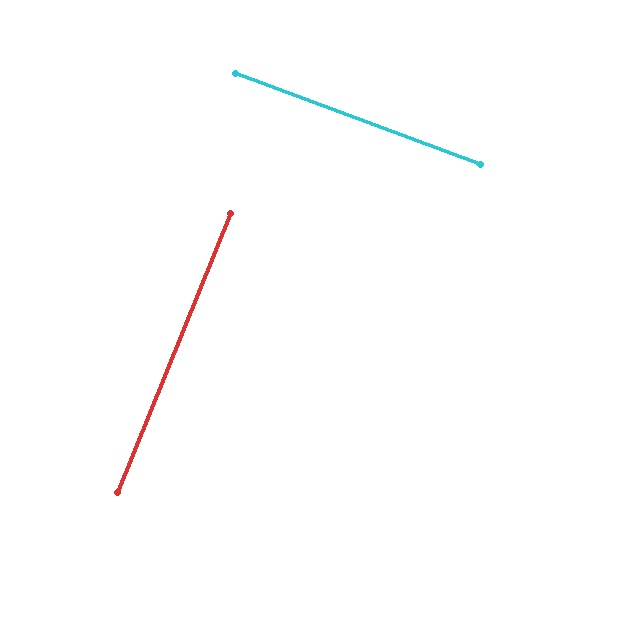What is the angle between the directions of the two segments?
Approximately 88 degrees.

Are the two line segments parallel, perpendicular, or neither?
Perpendicular — they meet at approximately 88°.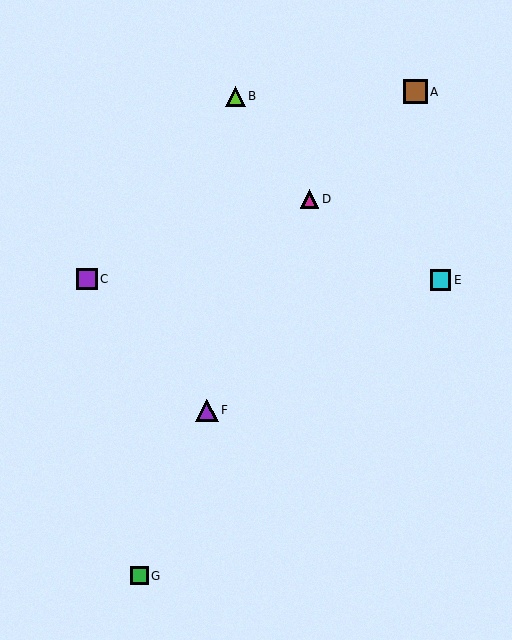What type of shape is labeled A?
Shape A is a brown square.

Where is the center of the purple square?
The center of the purple square is at (87, 279).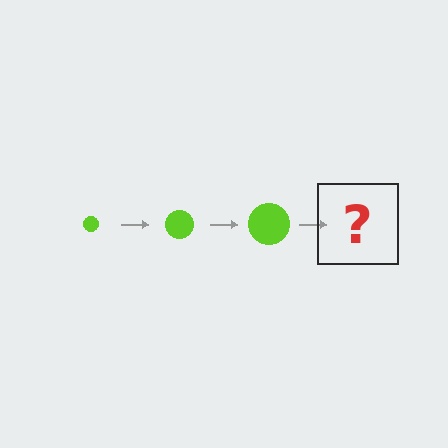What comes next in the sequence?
The next element should be a lime circle, larger than the previous one.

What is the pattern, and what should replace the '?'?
The pattern is that the circle gets progressively larger each step. The '?' should be a lime circle, larger than the previous one.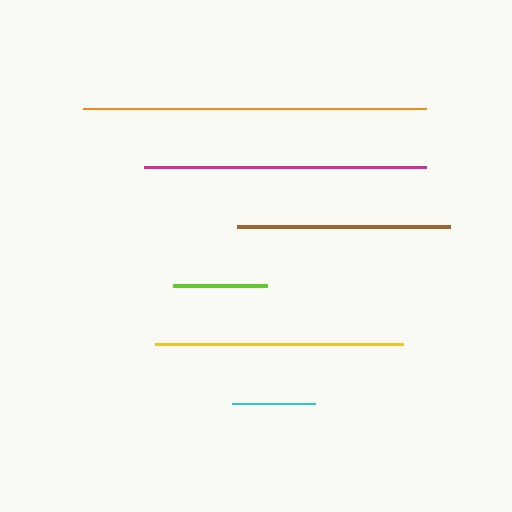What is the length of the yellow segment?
The yellow segment is approximately 248 pixels long.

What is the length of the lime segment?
The lime segment is approximately 94 pixels long.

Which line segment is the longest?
The orange line is the longest at approximately 344 pixels.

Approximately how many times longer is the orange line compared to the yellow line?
The orange line is approximately 1.4 times the length of the yellow line.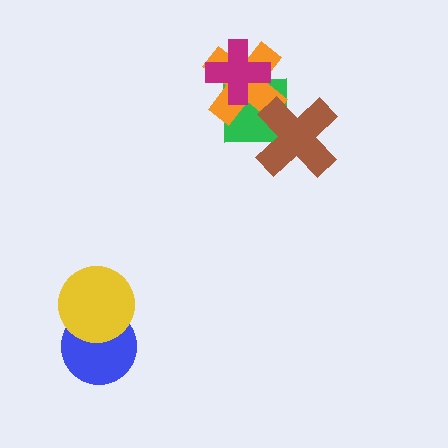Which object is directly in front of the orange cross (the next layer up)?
The magenta cross is directly in front of the orange cross.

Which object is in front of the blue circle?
The yellow circle is in front of the blue circle.